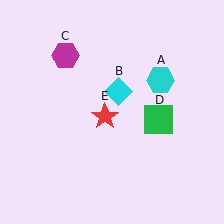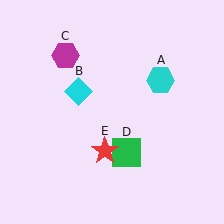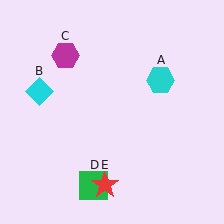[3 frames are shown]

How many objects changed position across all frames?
3 objects changed position: cyan diamond (object B), green square (object D), red star (object E).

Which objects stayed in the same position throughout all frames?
Cyan hexagon (object A) and magenta hexagon (object C) remained stationary.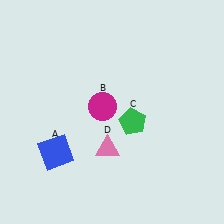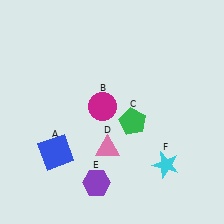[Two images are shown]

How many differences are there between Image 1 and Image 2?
There are 2 differences between the two images.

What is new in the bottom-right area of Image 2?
A cyan star (F) was added in the bottom-right area of Image 2.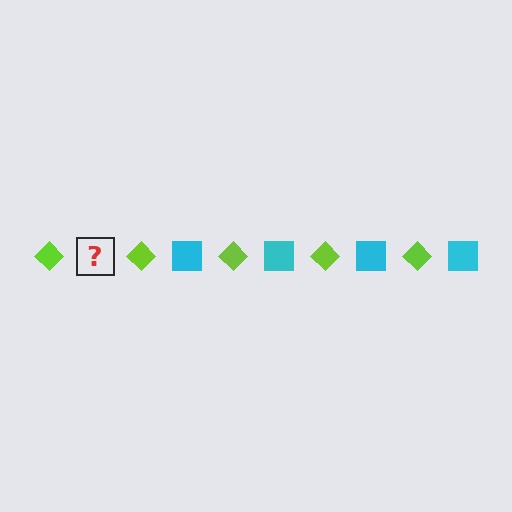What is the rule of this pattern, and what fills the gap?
The rule is that the pattern alternates between lime diamond and cyan square. The gap should be filled with a cyan square.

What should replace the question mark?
The question mark should be replaced with a cyan square.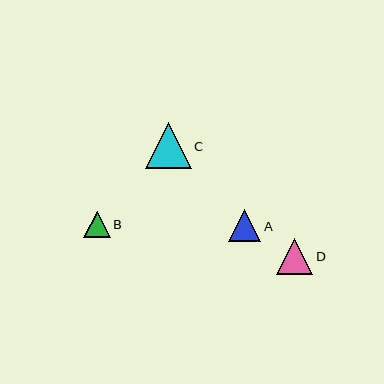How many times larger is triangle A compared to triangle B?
Triangle A is approximately 1.2 times the size of triangle B.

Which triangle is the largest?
Triangle C is the largest with a size of approximately 46 pixels.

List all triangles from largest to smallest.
From largest to smallest: C, D, A, B.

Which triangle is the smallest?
Triangle B is the smallest with a size of approximately 26 pixels.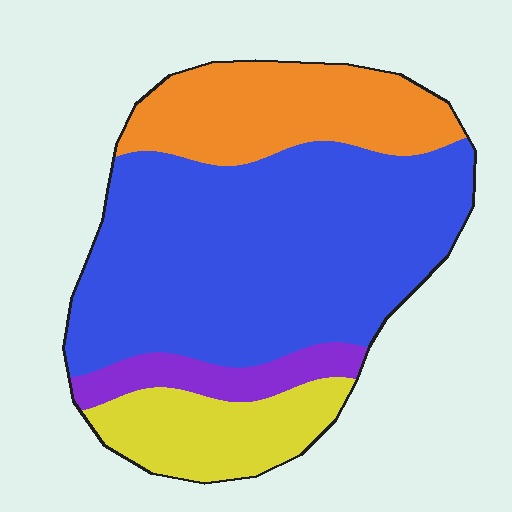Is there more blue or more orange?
Blue.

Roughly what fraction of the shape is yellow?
Yellow covers 14% of the shape.